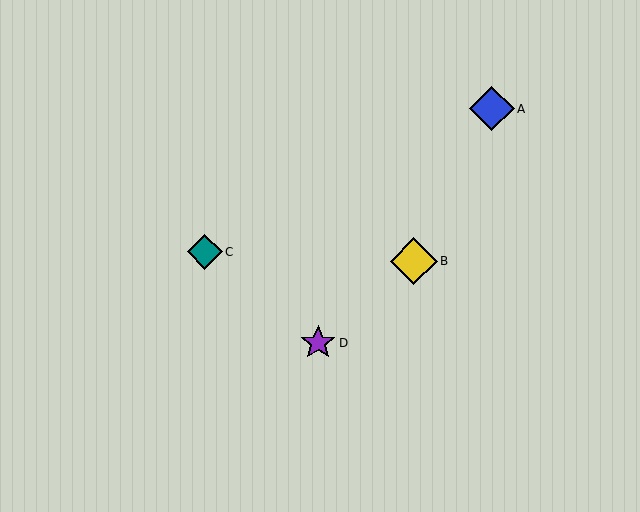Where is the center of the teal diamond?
The center of the teal diamond is at (205, 252).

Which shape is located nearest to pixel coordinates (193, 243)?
The teal diamond (labeled C) at (205, 252) is nearest to that location.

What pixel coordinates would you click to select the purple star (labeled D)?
Click at (318, 343) to select the purple star D.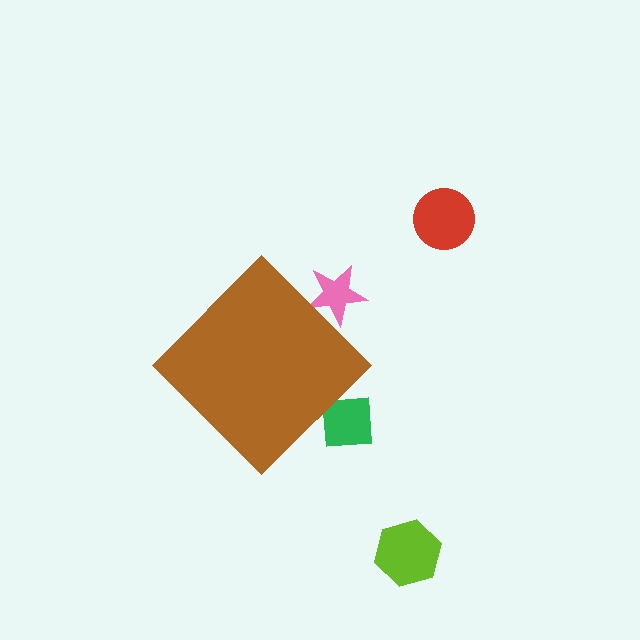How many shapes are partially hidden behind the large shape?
2 shapes are partially hidden.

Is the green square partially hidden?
Yes, the green square is partially hidden behind the brown diamond.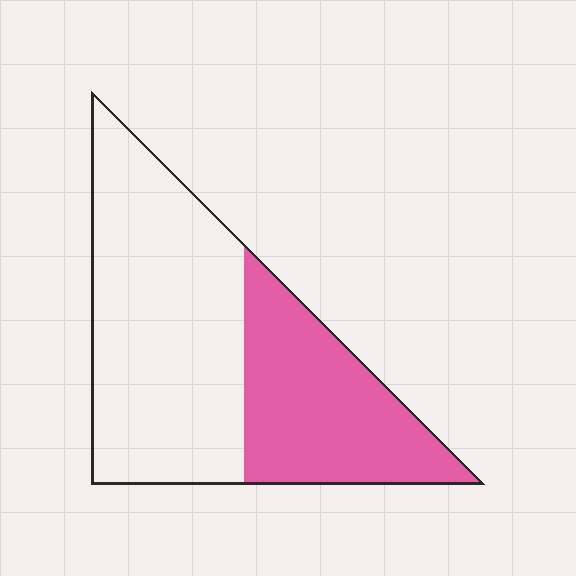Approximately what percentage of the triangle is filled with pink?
Approximately 35%.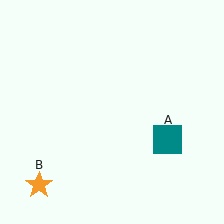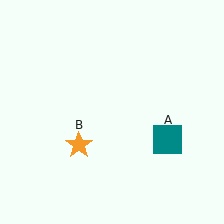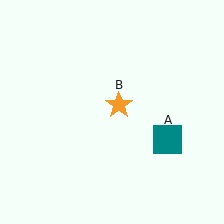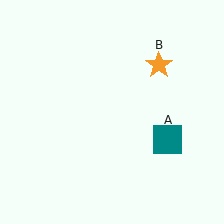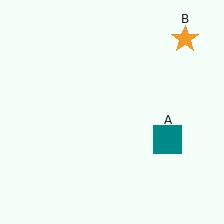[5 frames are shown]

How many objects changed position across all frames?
1 object changed position: orange star (object B).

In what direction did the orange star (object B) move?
The orange star (object B) moved up and to the right.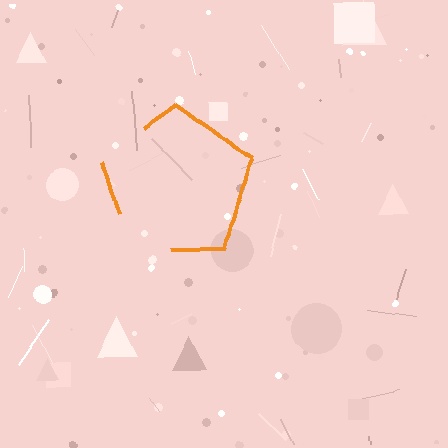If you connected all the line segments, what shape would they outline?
They would outline a pentagon.